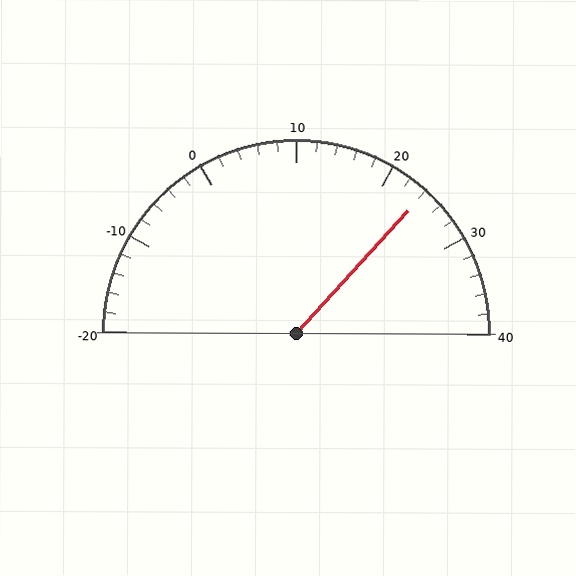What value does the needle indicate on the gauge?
The needle indicates approximately 24.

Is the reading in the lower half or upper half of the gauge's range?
The reading is in the upper half of the range (-20 to 40).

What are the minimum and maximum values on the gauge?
The gauge ranges from -20 to 40.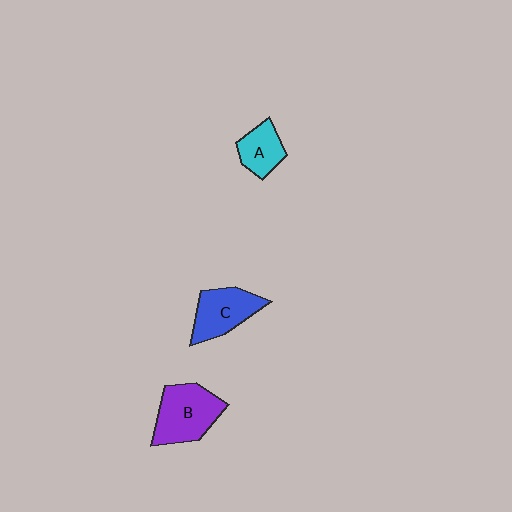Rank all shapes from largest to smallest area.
From largest to smallest: B (purple), C (blue), A (cyan).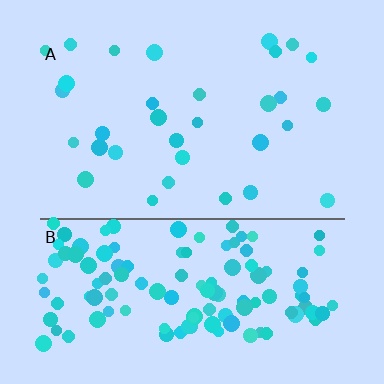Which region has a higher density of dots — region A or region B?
B (the bottom).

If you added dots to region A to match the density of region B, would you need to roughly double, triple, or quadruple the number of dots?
Approximately quadruple.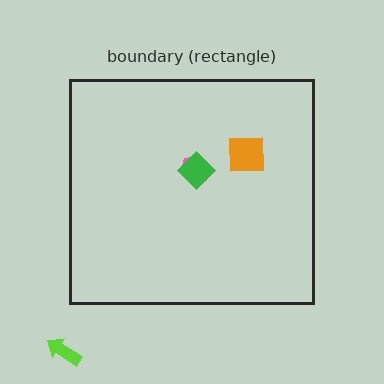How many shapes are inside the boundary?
3 inside, 1 outside.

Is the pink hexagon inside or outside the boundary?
Inside.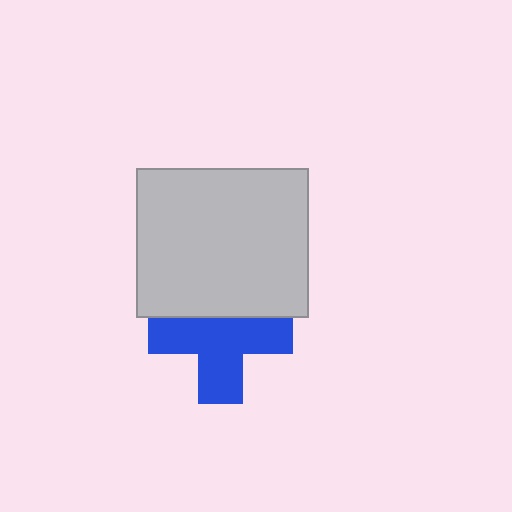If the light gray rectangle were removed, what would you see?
You would see the complete blue cross.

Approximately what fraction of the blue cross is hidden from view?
Roughly 31% of the blue cross is hidden behind the light gray rectangle.